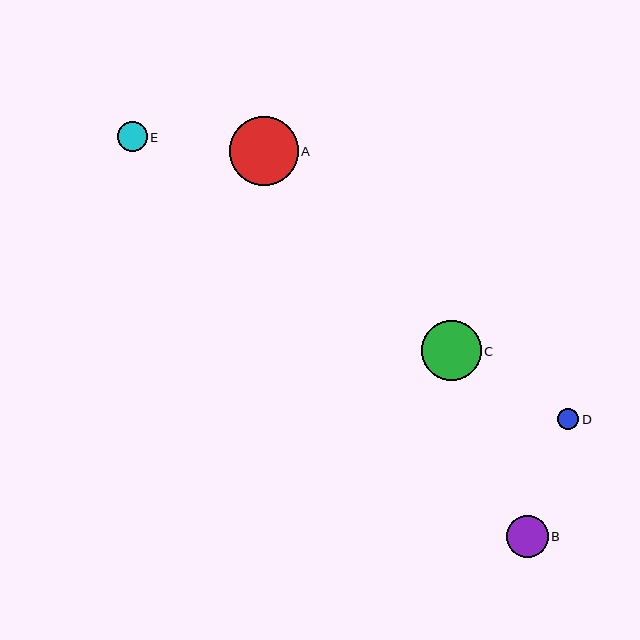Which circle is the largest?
Circle A is the largest with a size of approximately 69 pixels.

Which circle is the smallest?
Circle D is the smallest with a size of approximately 21 pixels.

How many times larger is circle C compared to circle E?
Circle C is approximately 2.0 times the size of circle E.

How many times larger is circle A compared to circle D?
Circle A is approximately 3.2 times the size of circle D.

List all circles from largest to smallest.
From largest to smallest: A, C, B, E, D.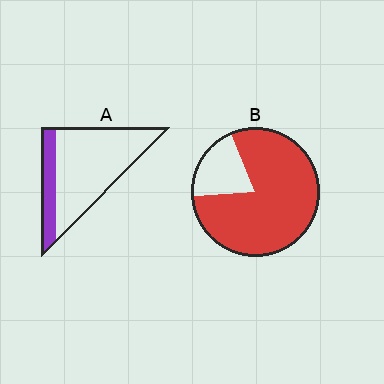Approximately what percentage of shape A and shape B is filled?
A is approximately 20% and B is approximately 80%.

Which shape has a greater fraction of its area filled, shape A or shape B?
Shape B.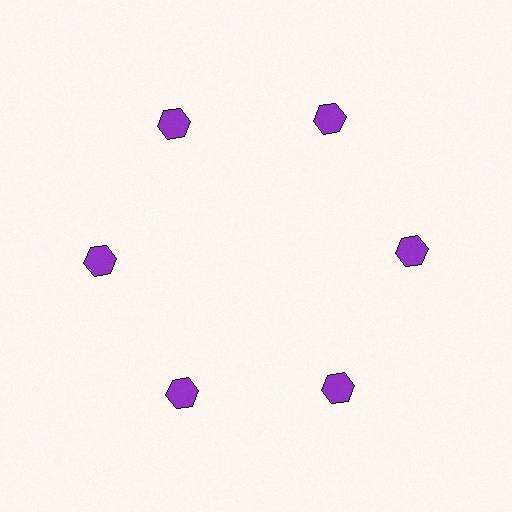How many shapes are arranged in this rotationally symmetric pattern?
There are 6 shapes, arranged in 6 groups of 1.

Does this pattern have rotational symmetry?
Yes, this pattern has 6-fold rotational symmetry. It looks the same after rotating 60 degrees around the center.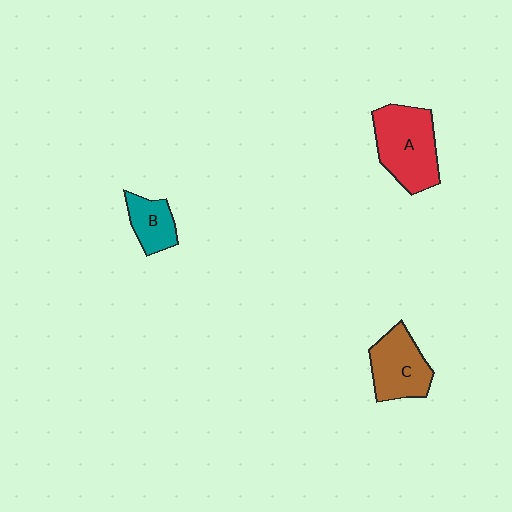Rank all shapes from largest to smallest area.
From largest to smallest: A (red), C (brown), B (teal).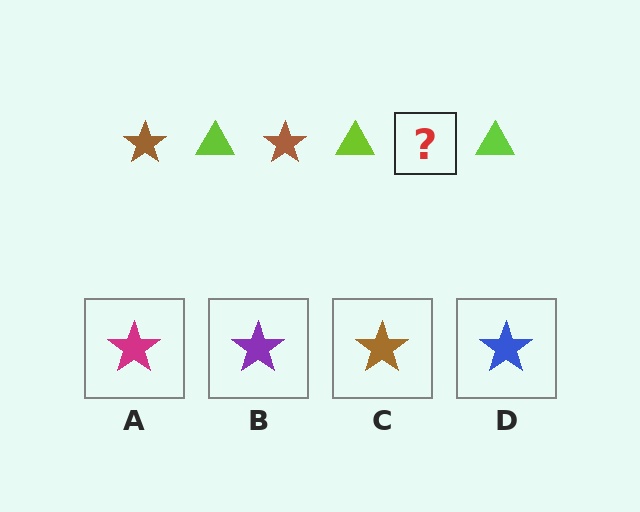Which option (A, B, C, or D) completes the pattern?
C.